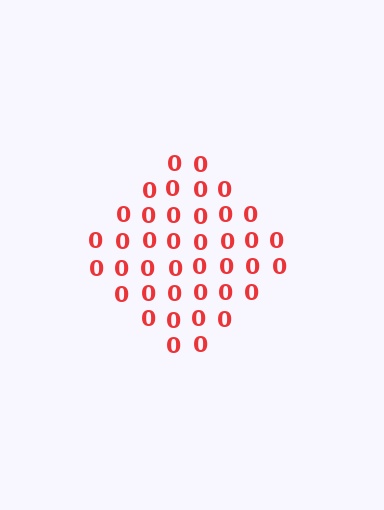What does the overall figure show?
The overall figure shows a diamond.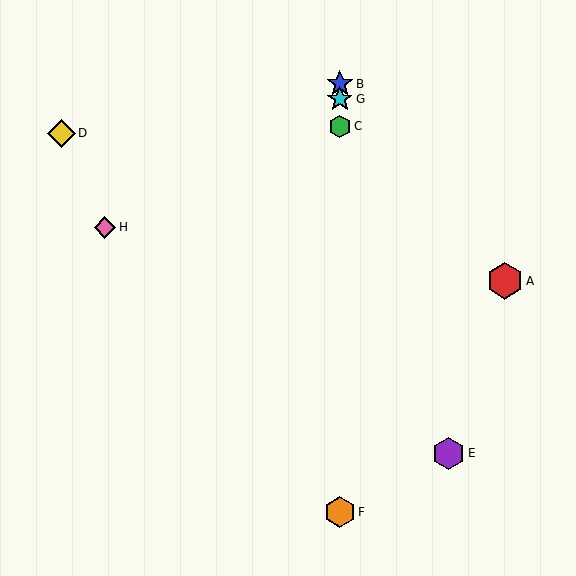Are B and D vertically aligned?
No, B is at x≈340 and D is at x≈62.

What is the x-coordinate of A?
Object A is at x≈505.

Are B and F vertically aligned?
Yes, both are at x≈340.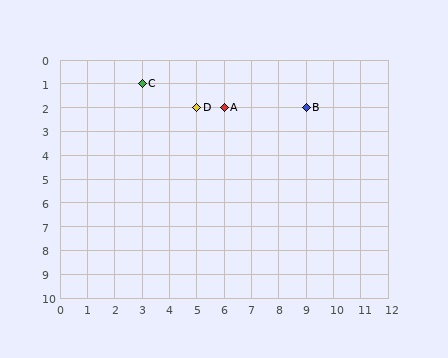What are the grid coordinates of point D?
Point D is at grid coordinates (5, 2).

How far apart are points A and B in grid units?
Points A and B are 3 columns apart.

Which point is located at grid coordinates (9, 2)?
Point B is at (9, 2).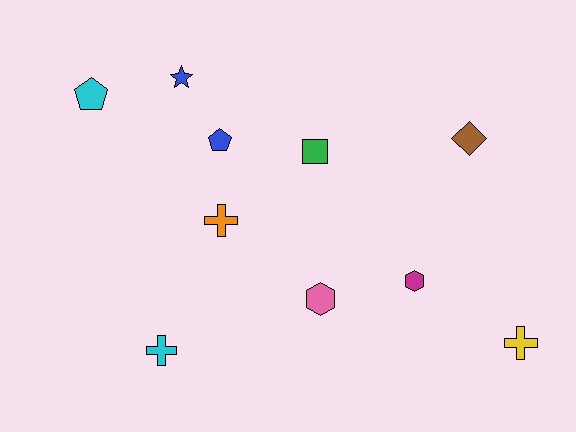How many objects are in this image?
There are 10 objects.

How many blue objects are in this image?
There are 2 blue objects.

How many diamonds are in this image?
There is 1 diamond.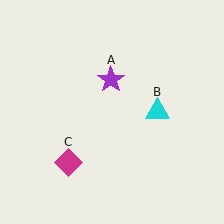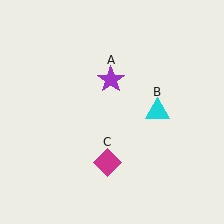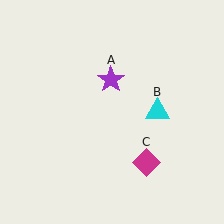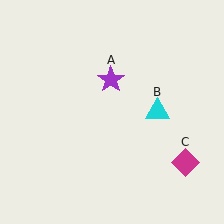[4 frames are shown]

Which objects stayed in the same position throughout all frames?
Purple star (object A) and cyan triangle (object B) remained stationary.